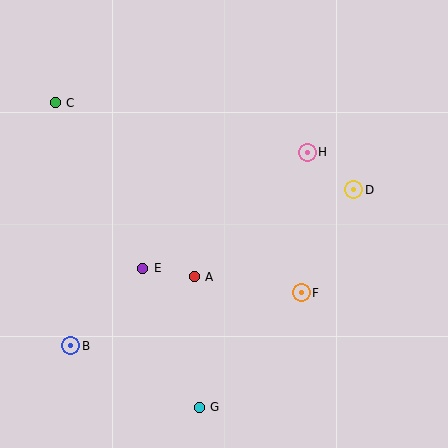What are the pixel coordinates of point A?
Point A is at (194, 277).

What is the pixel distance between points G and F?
The distance between G and F is 153 pixels.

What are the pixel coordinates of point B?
Point B is at (71, 346).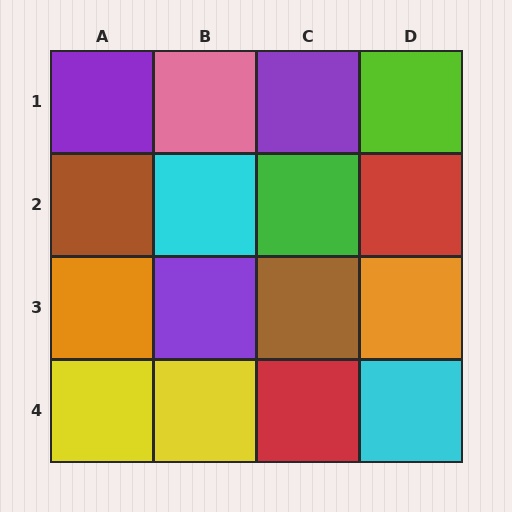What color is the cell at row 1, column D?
Lime.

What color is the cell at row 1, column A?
Purple.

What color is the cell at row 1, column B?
Pink.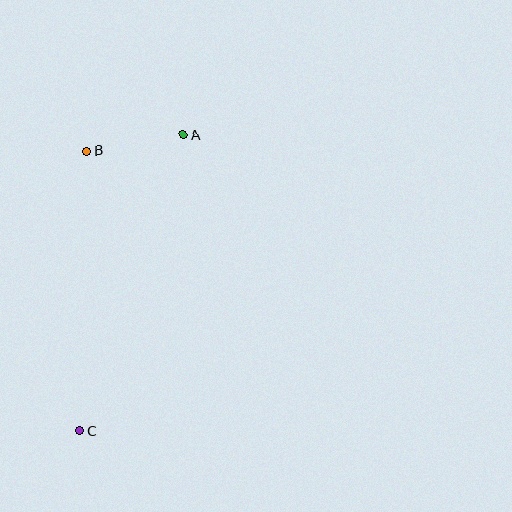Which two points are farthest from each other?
Points A and C are farthest from each other.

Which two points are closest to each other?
Points A and B are closest to each other.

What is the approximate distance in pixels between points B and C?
The distance between B and C is approximately 280 pixels.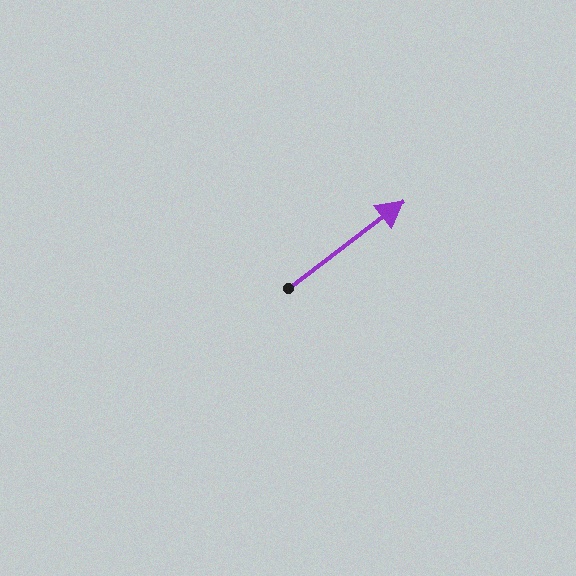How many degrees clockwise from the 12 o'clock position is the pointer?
Approximately 53 degrees.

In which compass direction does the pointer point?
Northeast.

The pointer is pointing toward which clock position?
Roughly 2 o'clock.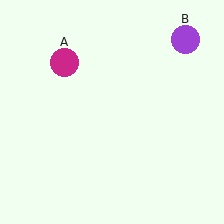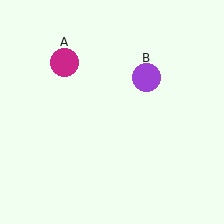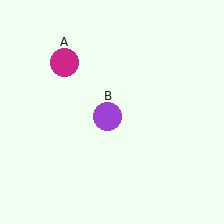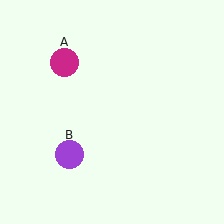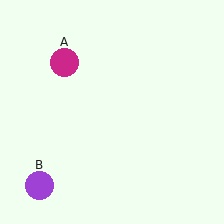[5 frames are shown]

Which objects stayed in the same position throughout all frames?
Magenta circle (object A) remained stationary.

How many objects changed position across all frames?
1 object changed position: purple circle (object B).